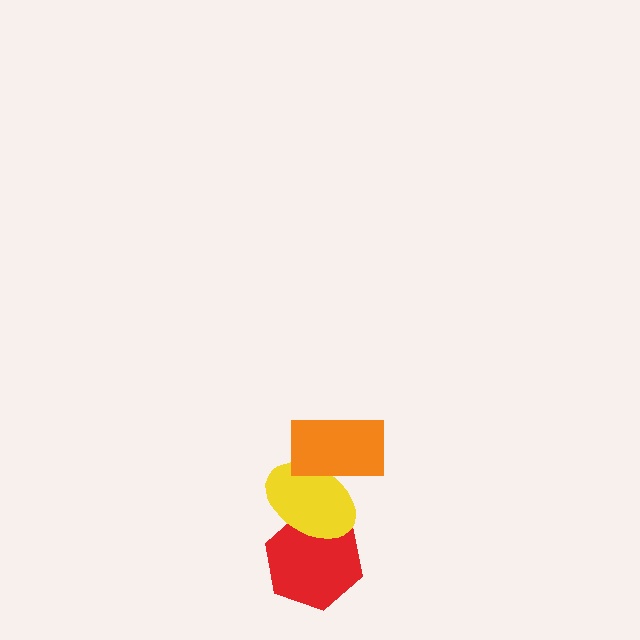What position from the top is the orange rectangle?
The orange rectangle is 1st from the top.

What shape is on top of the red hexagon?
The yellow ellipse is on top of the red hexagon.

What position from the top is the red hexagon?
The red hexagon is 3rd from the top.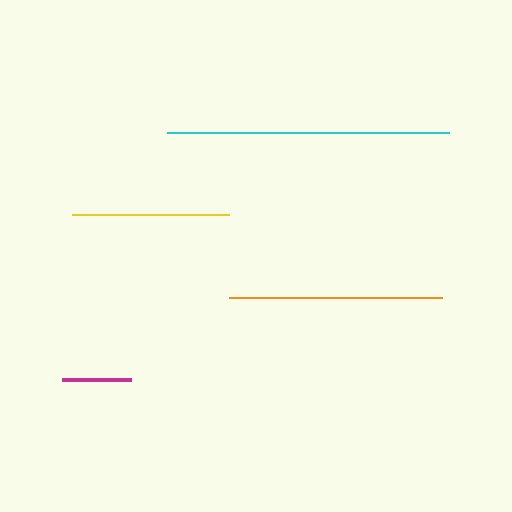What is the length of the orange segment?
The orange segment is approximately 214 pixels long.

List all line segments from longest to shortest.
From longest to shortest: cyan, orange, yellow, magenta.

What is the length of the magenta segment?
The magenta segment is approximately 69 pixels long.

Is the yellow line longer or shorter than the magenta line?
The yellow line is longer than the magenta line.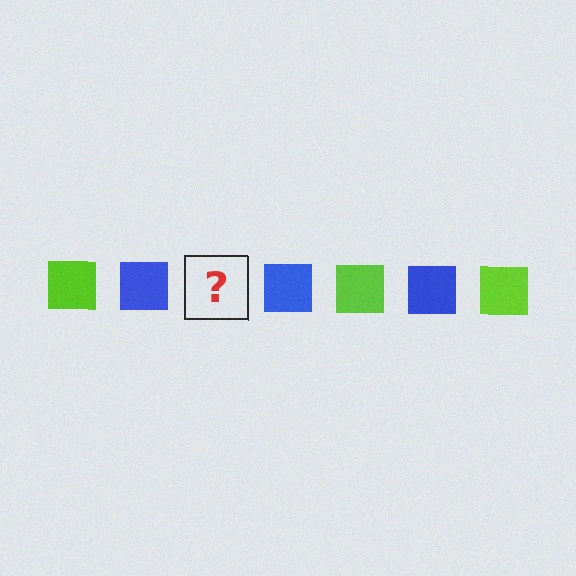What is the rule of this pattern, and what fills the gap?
The rule is that the pattern cycles through lime, blue squares. The gap should be filled with a lime square.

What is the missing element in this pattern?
The missing element is a lime square.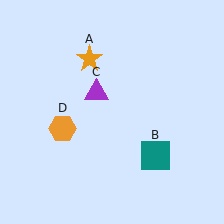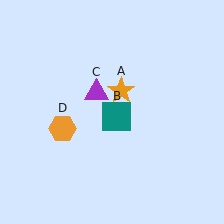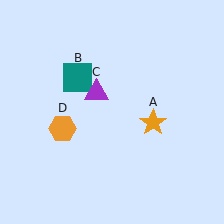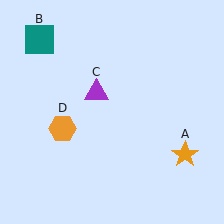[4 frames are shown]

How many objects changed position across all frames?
2 objects changed position: orange star (object A), teal square (object B).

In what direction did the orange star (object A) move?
The orange star (object A) moved down and to the right.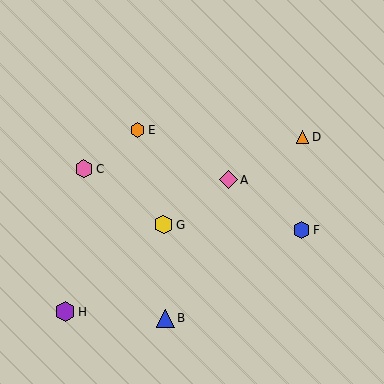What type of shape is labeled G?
Shape G is a yellow hexagon.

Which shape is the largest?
The purple hexagon (labeled H) is the largest.